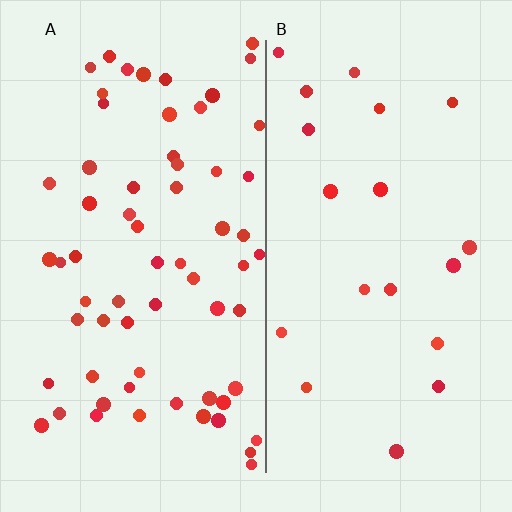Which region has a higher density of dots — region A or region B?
A (the left).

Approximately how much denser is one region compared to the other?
Approximately 3.2× — region A over region B.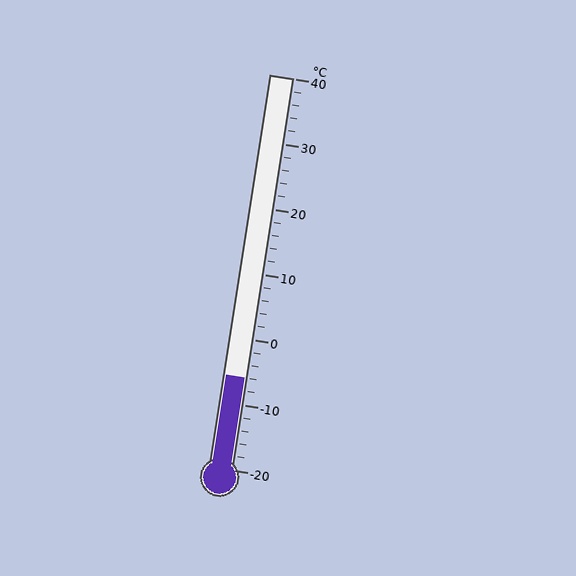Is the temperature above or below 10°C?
The temperature is below 10°C.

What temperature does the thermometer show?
The thermometer shows approximately -6°C.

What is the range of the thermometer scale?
The thermometer scale ranges from -20°C to 40°C.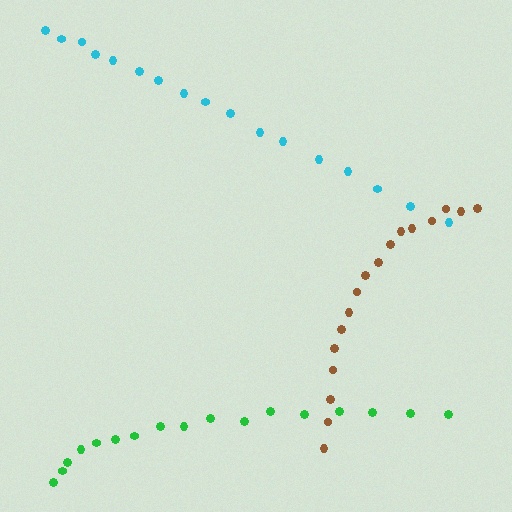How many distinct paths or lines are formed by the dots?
There are 3 distinct paths.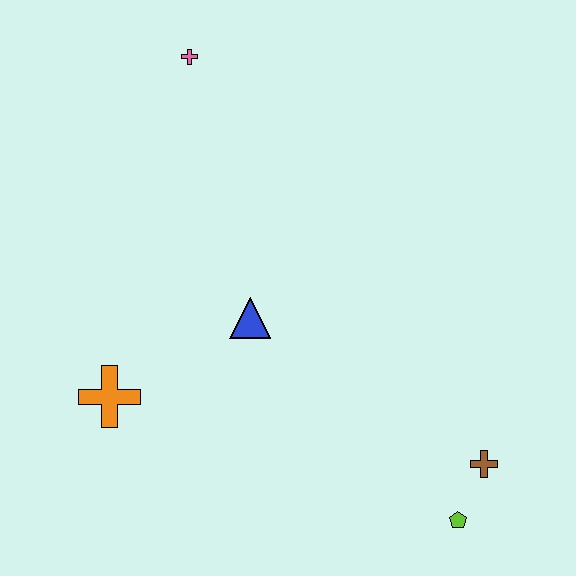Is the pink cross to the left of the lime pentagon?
Yes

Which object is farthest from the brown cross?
The pink cross is farthest from the brown cross.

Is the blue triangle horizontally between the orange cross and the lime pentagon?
Yes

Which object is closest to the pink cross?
The blue triangle is closest to the pink cross.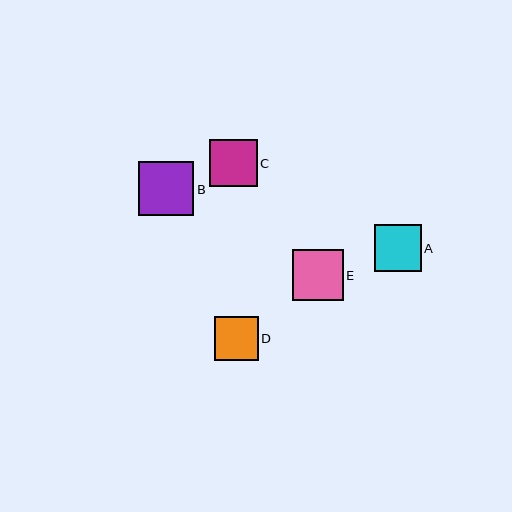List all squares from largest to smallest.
From largest to smallest: B, E, C, A, D.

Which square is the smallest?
Square D is the smallest with a size of approximately 44 pixels.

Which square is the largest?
Square B is the largest with a size of approximately 55 pixels.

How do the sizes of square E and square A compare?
Square E and square A are approximately the same size.